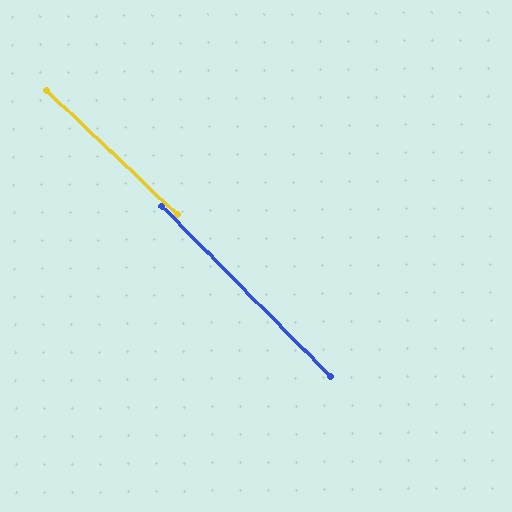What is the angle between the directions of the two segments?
Approximately 2 degrees.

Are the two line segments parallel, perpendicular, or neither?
Parallel — their directions differ by only 1.7°.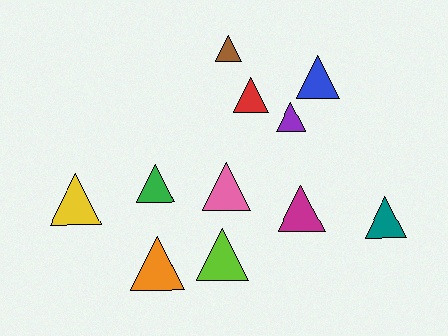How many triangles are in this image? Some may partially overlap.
There are 11 triangles.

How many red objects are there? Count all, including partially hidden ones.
There is 1 red object.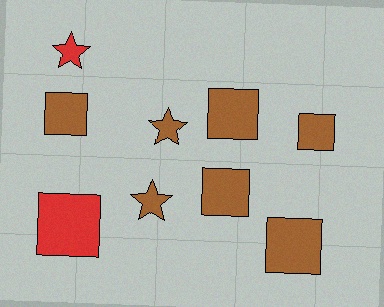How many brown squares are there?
There are 5 brown squares.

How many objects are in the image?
There are 9 objects.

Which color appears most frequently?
Brown, with 7 objects.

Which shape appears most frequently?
Square, with 6 objects.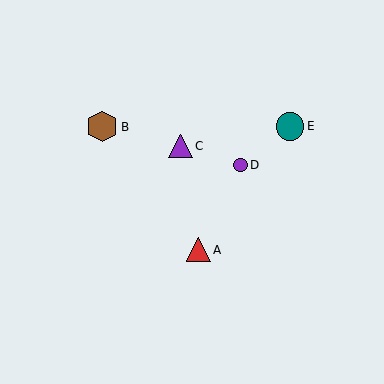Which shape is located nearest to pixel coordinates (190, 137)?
The purple triangle (labeled C) at (180, 146) is nearest to that location.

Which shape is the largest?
The brown hexagon (labeled B) is the largest.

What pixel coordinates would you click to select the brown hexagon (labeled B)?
Click at (102, 127) to select the brown hexagon B.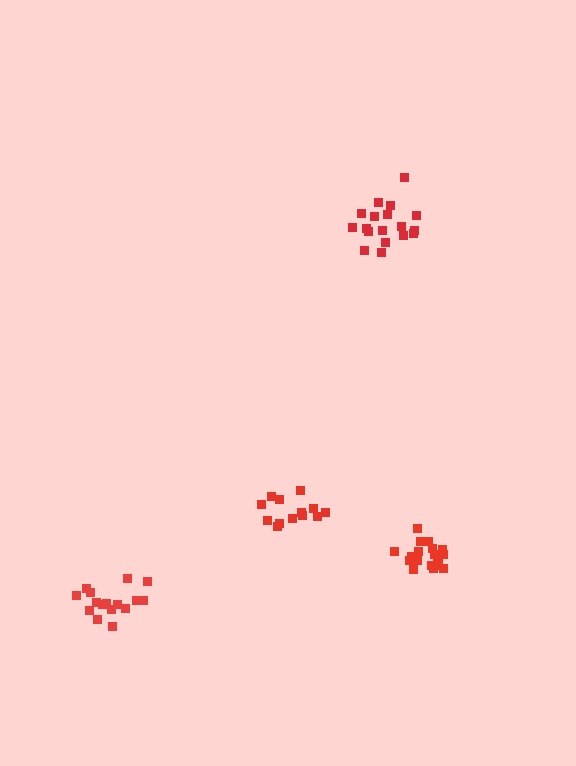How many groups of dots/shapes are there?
There are 4 groups.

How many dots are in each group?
Group 1: 19 dots, Group 2: 13 dots, Group 3: 16 dots, Group 4: 18 dots (66 total).